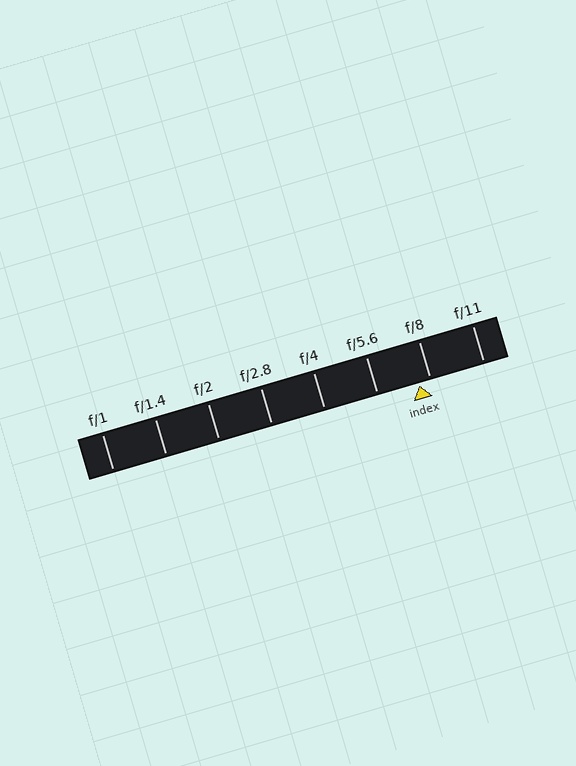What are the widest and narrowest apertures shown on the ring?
The widest aperture shown is f/1 and the narrowest is f/11.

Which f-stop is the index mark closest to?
The index mark is closest to f/8.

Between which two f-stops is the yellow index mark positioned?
The index mark is between f/5.6 and f/8.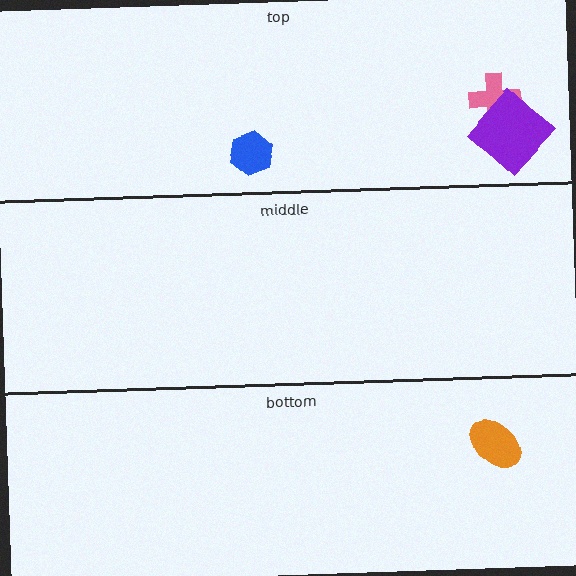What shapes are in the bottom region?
The orange ellipse.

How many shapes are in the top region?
3.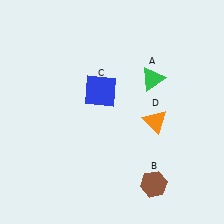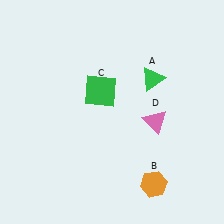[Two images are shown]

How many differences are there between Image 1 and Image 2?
There are 3 differences between the two images.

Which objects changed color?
B changed from brown to orange. C changed from blue to green. D changed from orange to pink.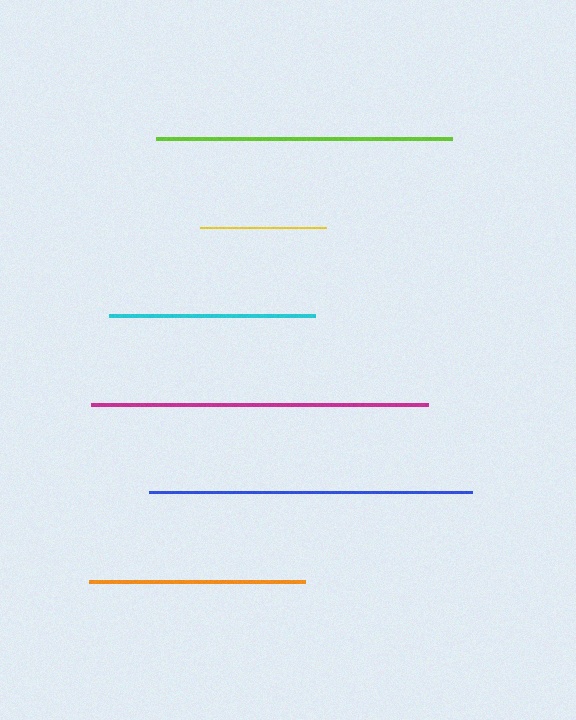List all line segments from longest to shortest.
From longest to shortest: magenta, blue, lime, orange, cyan, yellow.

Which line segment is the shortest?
The yellow line is the shortest at approximately 125 pixels.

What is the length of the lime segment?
The lime segment is approximately 296 pixels long.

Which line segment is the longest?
The magenta line is the longest at approximately 337 pixels.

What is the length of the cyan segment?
The cyan segment is approximately 206 pixels long.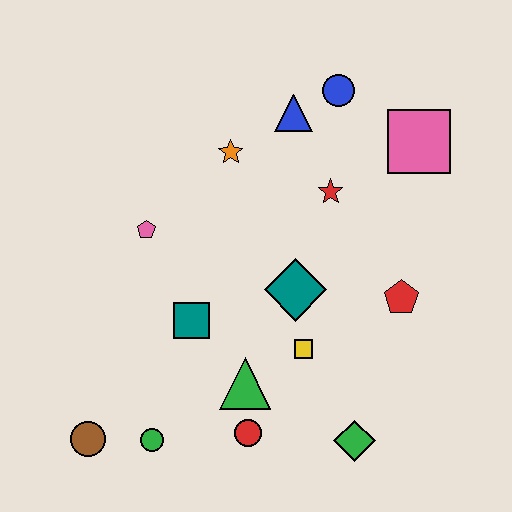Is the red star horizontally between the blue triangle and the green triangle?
No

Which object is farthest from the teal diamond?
The brown circle is farthest from the teal diamond.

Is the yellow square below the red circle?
No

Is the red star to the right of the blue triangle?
Yes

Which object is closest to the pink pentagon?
The teal square is closest to the pink pentagon.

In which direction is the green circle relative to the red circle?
The green circle is to the left of the red circle.